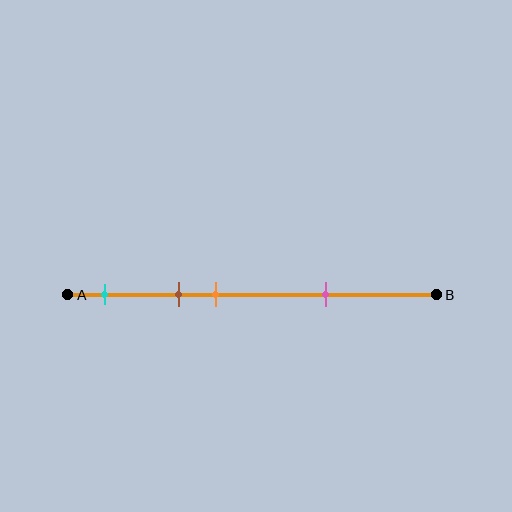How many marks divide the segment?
There are 4 marks dividing the segment.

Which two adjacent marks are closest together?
The brown and orange marks are the closest adjacent pair.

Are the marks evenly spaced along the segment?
No, the marks are not evenly spaced.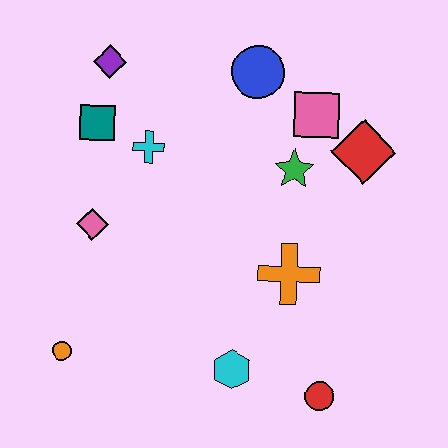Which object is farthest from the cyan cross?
The red circle is farthest from the cyan cross.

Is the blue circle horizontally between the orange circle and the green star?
Yes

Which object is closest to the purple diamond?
The teal square is closest to the purple diamond.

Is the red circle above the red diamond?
No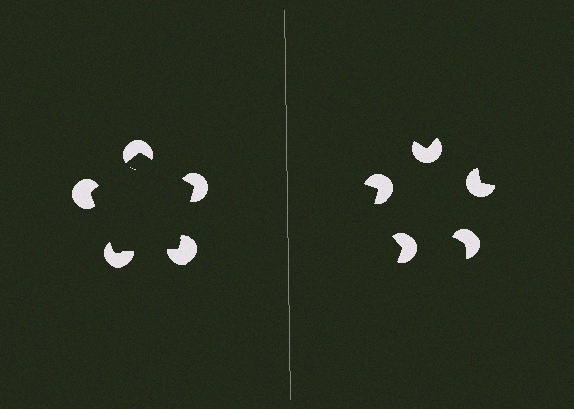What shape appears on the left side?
An illusory pentagon.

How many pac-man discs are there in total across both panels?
10 — 5 on each side.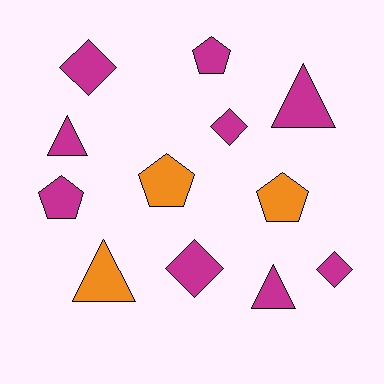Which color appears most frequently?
Magenta, with 9 objects.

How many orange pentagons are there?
There are 2 orange pentagons.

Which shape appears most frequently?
Diamond, with 4 objects.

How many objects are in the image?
There are 12 objects.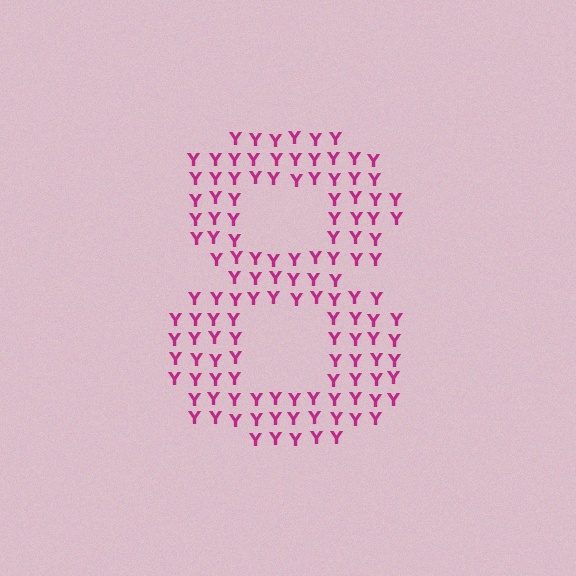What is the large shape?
The large shape is the digit 8.